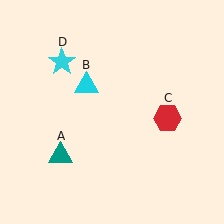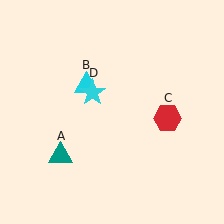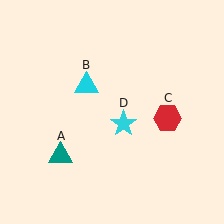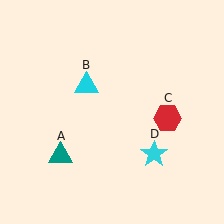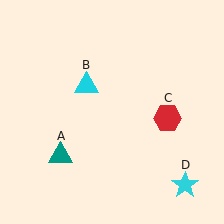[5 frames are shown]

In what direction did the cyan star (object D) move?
The cyan star (object D) moved down and to the right.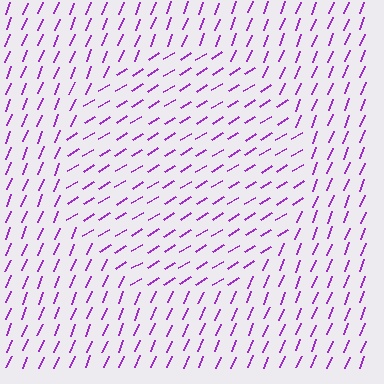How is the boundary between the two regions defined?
The boundary is defined purely by a change in line orientation (approximately 36 degrees difference). All lines are the same color and thickness.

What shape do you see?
I see a circle.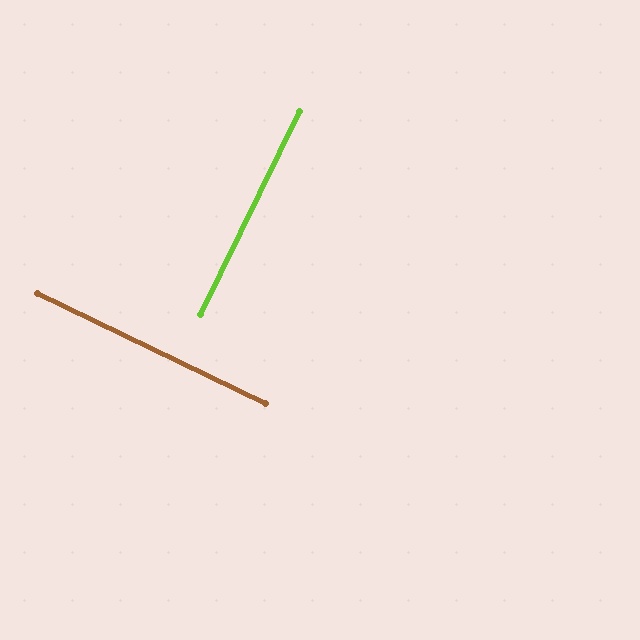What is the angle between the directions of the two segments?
Approximately 90 degrees.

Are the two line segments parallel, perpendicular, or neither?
Perpendicular — they meet at approximately 90°.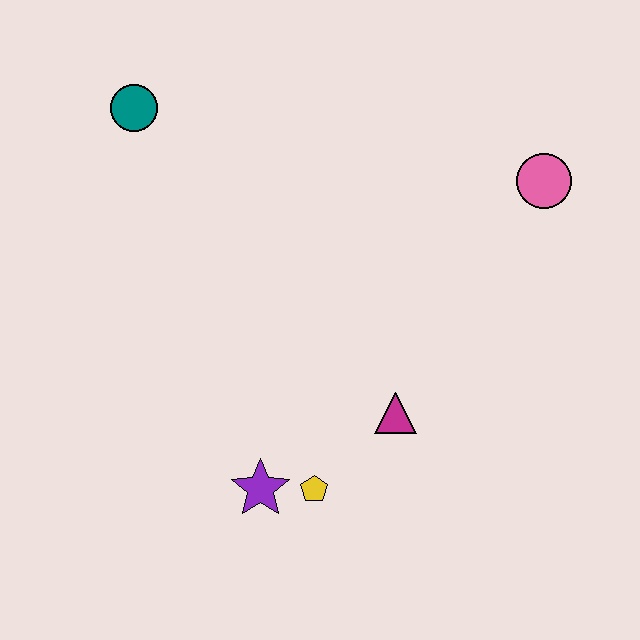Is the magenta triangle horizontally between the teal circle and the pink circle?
Yes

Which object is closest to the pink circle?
The magenta triangle is closest to the pink circle.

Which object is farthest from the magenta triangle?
The teal circle is farthest from the magenta triangle.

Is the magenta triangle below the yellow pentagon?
No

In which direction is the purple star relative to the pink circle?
The purple star is below the pink circle.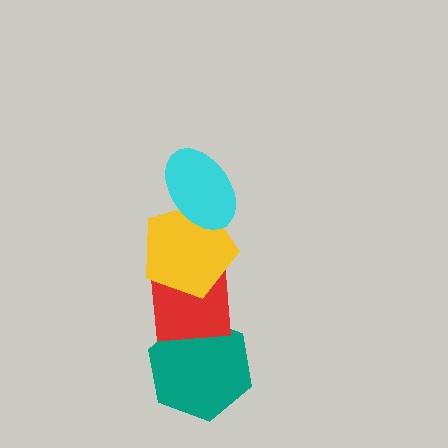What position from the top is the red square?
The red square is 3rd from the top.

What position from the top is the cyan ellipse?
The cyan ellipse is 1st from the top.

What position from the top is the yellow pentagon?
The yellow pentagon is 2nd from the top.